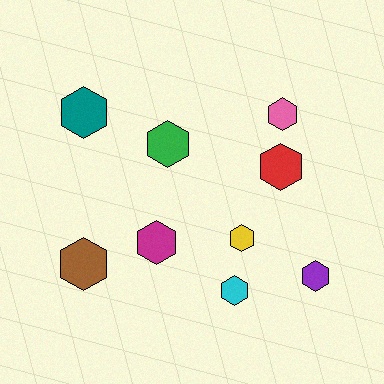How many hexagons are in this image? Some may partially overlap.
There are 9 hexagons.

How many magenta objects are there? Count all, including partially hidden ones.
There is 1 magenta object.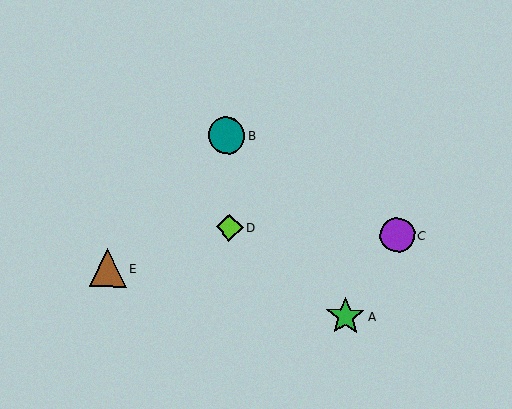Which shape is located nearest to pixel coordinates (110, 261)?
The brown triangle (labeled E) at (108, 268) is nearest to that location.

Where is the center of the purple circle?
The center of the purple circle is at (397, 235).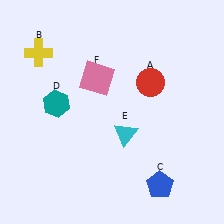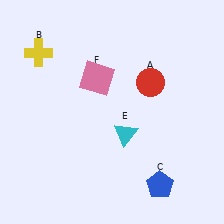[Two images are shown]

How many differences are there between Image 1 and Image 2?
There is 1 difference between the two images.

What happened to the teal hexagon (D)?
The teal hexagon (D) was removed in Image 2. It was in the top-left area of Image 1.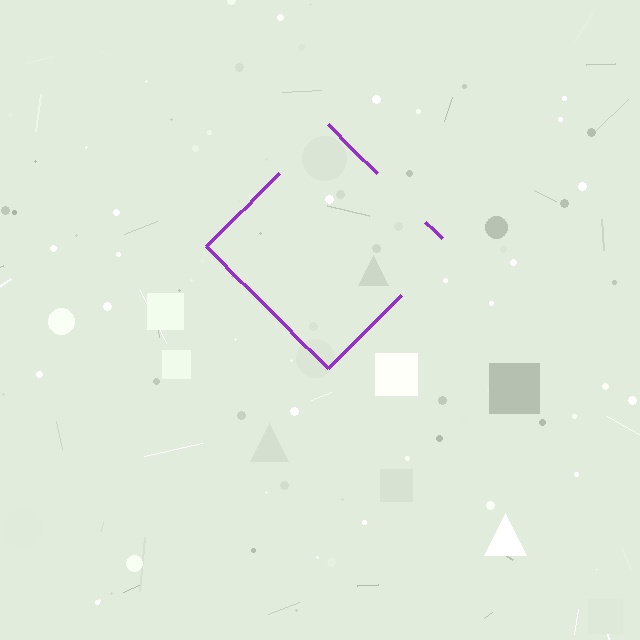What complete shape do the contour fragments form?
The contour fragments form a diamond.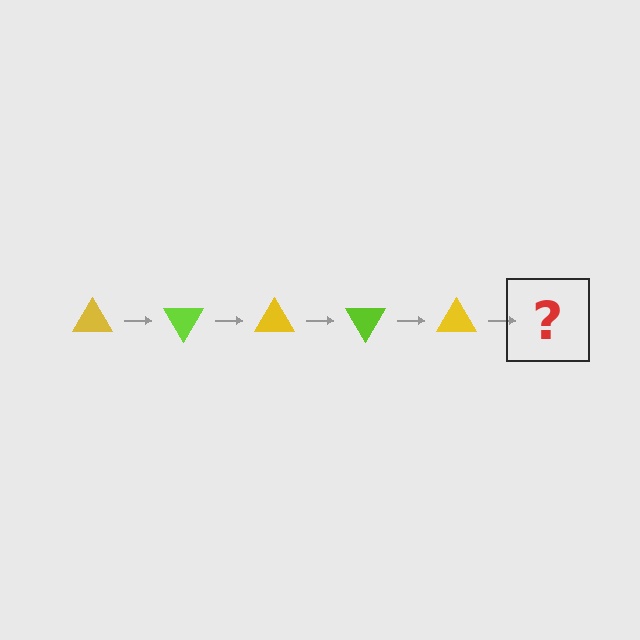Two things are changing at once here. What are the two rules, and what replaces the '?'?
The two rules are that it rotates 60 degrees each step and the color cycles through yellow and lime. The '?' should be a lime triangle, rotated 300 degrees from the start.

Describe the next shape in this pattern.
It should be a lime triangle, rotated 300 degrees from the start.